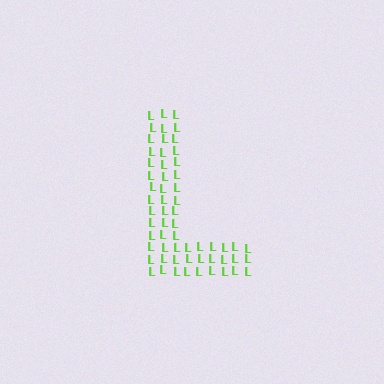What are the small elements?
The small elements are letter L's.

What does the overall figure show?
The overall figure shows the letter L.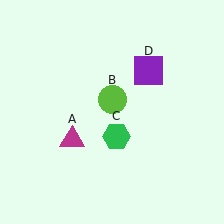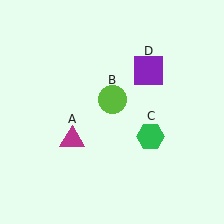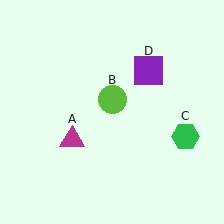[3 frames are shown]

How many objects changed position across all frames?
1 object changed position: green hexagon (object C).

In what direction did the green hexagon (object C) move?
The green hexagon (object C) moved right.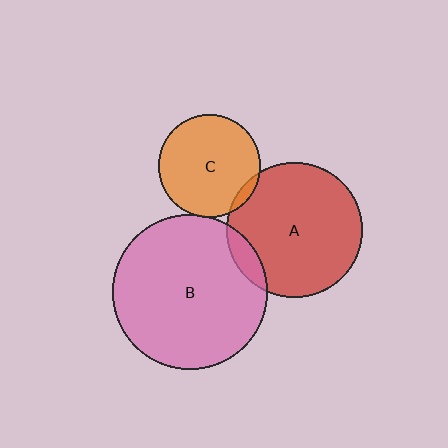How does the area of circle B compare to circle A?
Approximately 1.3 times.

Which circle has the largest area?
Circle B (pink).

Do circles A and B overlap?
Yes.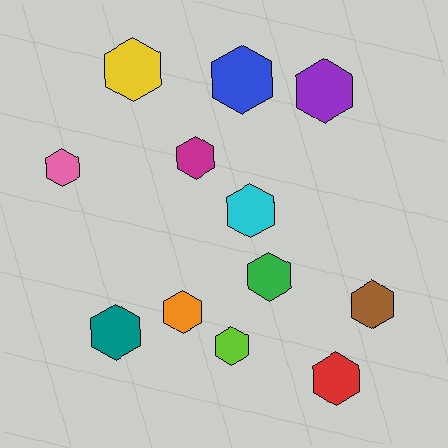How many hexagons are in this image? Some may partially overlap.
There are 12 hexagons.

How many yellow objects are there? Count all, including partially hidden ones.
There is 1 yellow object.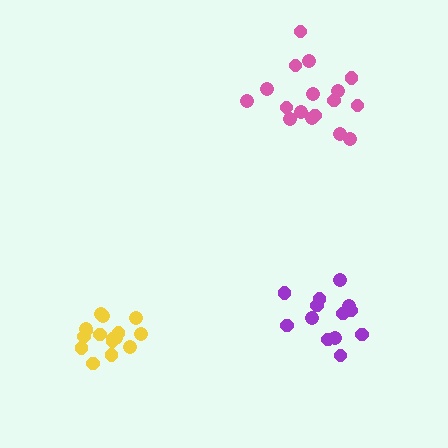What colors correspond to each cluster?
The clusters are colored: yellow, pink, purple.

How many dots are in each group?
Group 1: 16 dots, Group 2: 17 dots, Group 3: 13 dots (46 total).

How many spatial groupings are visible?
There are 3 spatial groupings.